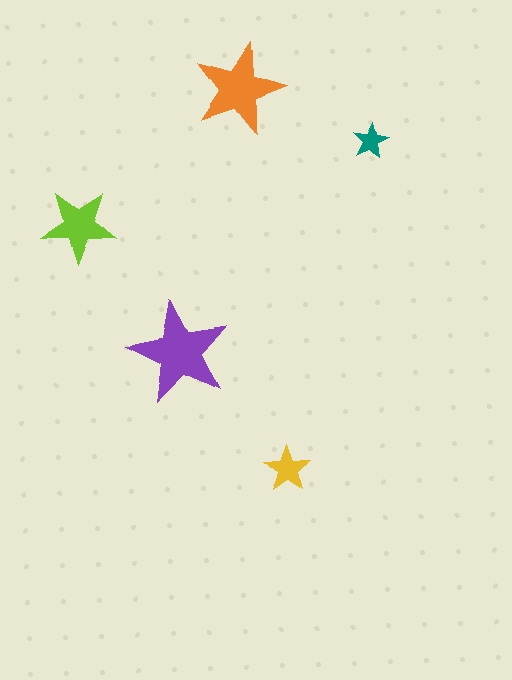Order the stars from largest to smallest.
the purple one, the orange one, the lime one, the yellow one, the teal one.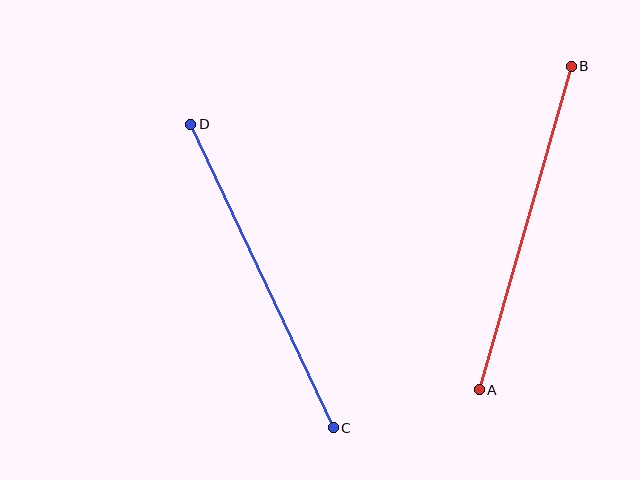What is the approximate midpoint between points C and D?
The midpoint is at approximately (262, 276) pixels.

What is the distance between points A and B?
The distance is approximately 336 pixels.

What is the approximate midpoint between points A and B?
The midpoint is at approximately (525, 228) pixels.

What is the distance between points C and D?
The distance is approximately 335 pixels.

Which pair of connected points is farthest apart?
Points A and B are farthest apart.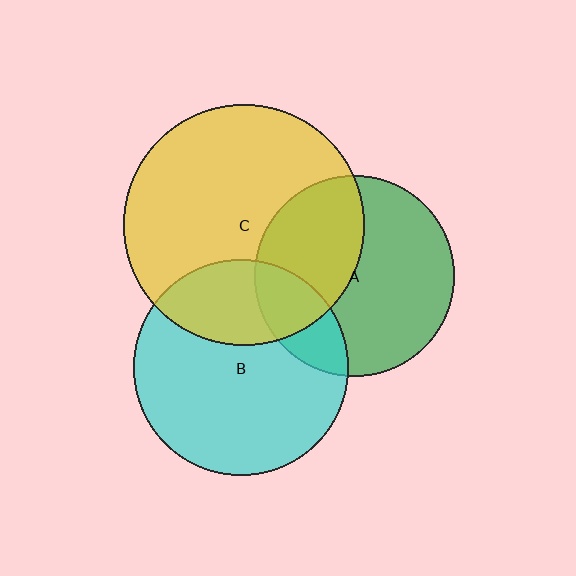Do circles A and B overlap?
Yes.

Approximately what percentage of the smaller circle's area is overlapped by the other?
Approximately 20%.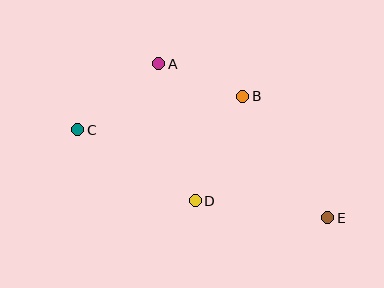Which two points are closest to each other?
Points A and B are closest to each other.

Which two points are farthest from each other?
Points C and E are farthest from each other.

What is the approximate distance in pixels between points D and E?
The distance between D and E is approximately 134 pixels.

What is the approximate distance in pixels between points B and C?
The distance between B and C is approximately 168 pixels.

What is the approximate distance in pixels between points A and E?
The distance between A and E is approximately 229 pixels.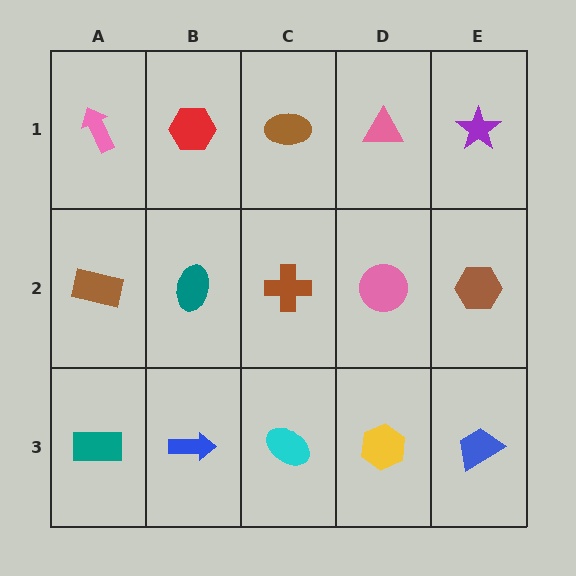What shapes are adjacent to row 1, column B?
A teal ellipse (row 2, column B), a pink arrow (row 1, column A), a brown ellipse (row 1, column C).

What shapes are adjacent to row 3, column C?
A brown cross (row 2, column C), a blue arrow (row 3, column B), a yellow hexagon (row 3, column D).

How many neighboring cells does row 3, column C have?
3.